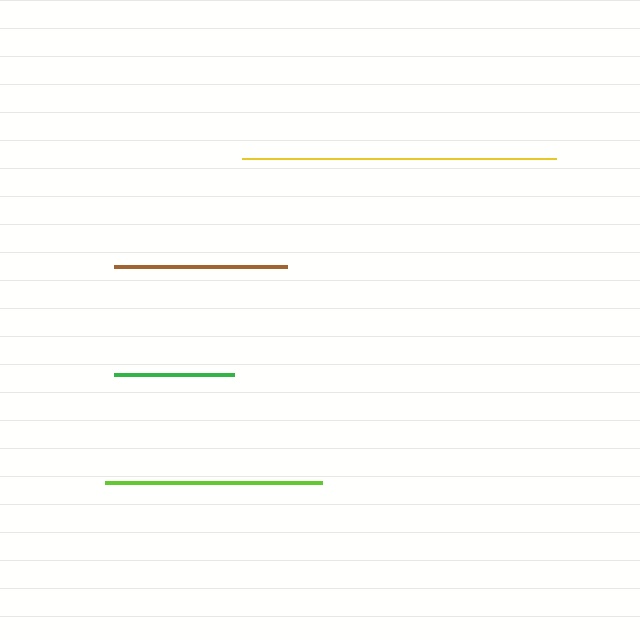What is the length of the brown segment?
The brown segment is approximately 173 pixels long.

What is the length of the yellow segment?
The yellow segment is approximately 314 pixels long.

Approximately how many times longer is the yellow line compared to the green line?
The yellow line is approximately 2.6 times the length of the green line.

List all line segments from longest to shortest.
From longest to shortest: yellow, lime, brown, green.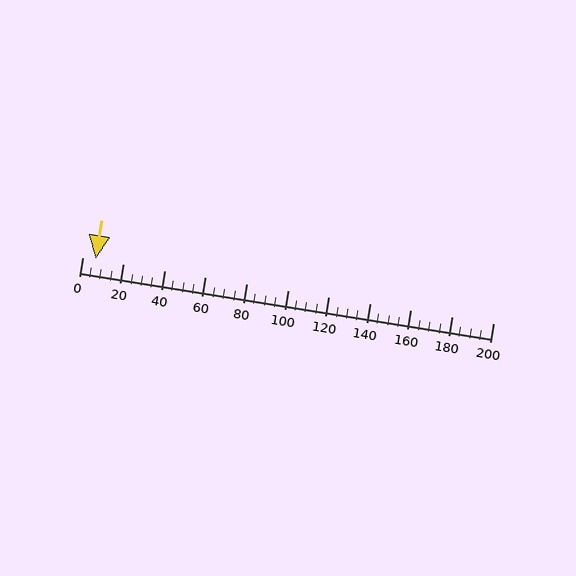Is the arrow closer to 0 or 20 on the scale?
The arrow is closer to 0.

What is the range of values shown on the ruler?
The ruler shows values from 0 to 200.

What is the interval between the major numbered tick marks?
The major tick marks are spaced 20 units apart.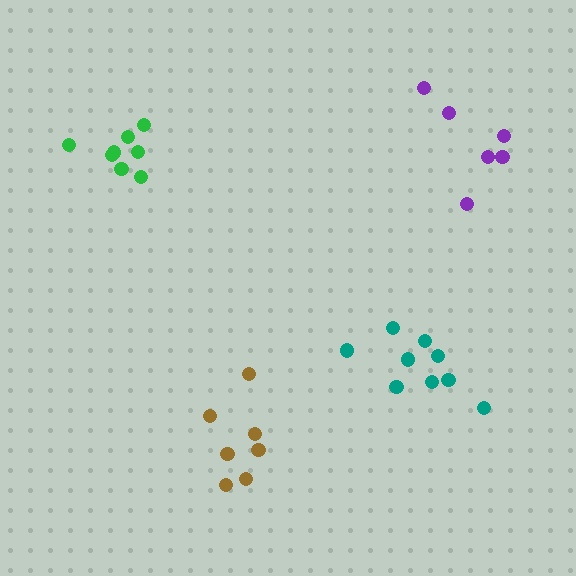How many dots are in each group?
Group 1: 6 dots, Group 2: 9 dots, Group 3: 7 dots, Group 4: 8 dots (30 total).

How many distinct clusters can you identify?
There are 4 distinct clusters.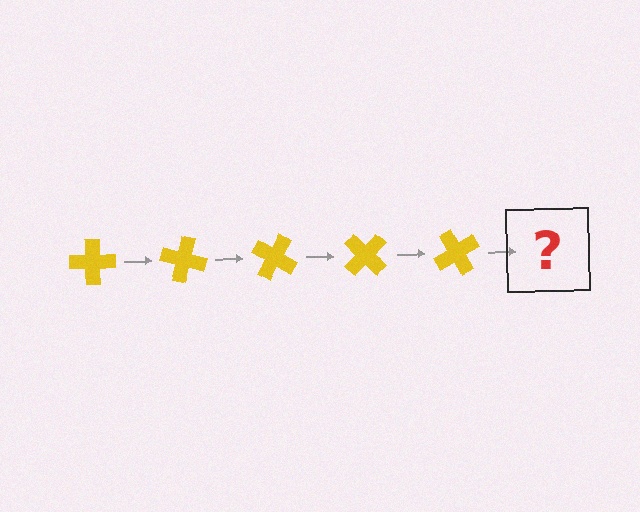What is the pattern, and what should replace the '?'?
The pattern is that the cross rotates 15 degrees each step. The '?' should be a yellow cross rotated 75 degrees.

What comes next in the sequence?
The next element should be a yellow cross rotated 75 degrees.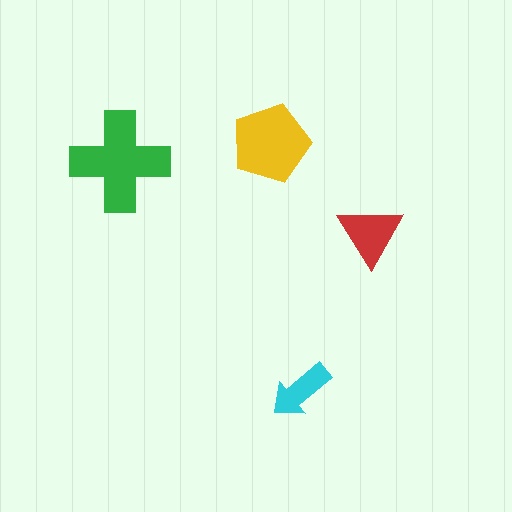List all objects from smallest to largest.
The cyan arrow, the red triangle, the yellow pentagon, the green cross.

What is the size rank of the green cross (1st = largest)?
1st.